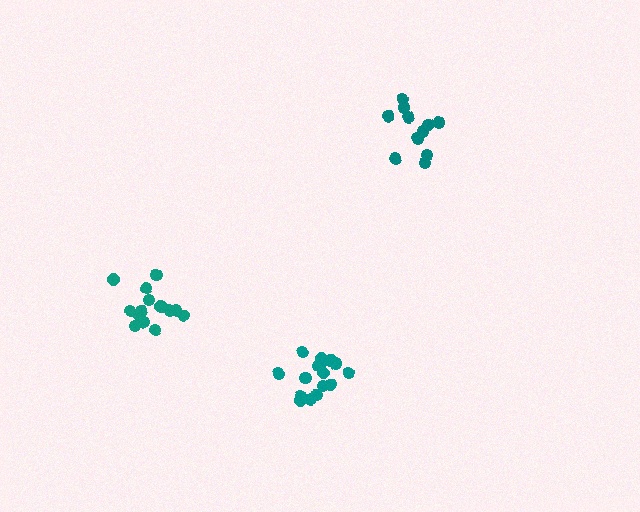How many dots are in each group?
Group 1: 16 dots, Group 2: 14 dots, Group 3: 11 dots (41 total).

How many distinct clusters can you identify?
There are 3 distinct clusters.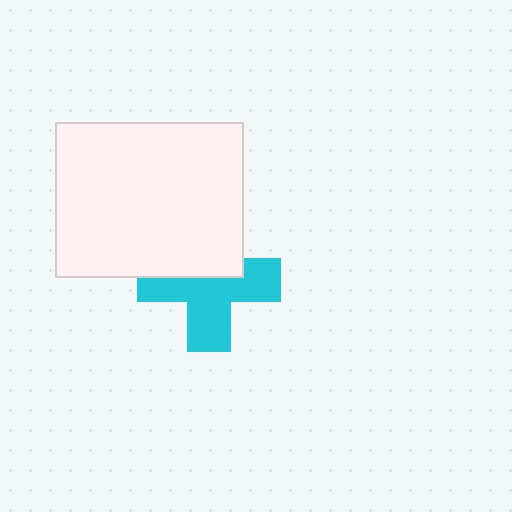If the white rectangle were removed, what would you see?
You would see the complete cyan cross.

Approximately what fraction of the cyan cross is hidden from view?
Roughly 40% of the cyan cross is hidden behind the white rectangle.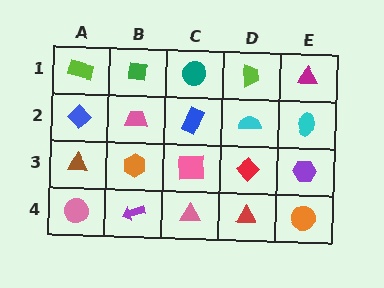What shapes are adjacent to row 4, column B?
An orange hexagon (row 3, column B), a pink circle (row 4, column A), a pink triangle (row 4, column C).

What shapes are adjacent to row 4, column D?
A red diamond (row 3, column D), a pink triangle (row 4, column C), an orange circle (row 4, column E).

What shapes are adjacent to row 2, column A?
A lime rectangle (row 1, column A), a brown triangle (row 3, column A), a pink trapezoid (row 2, column B).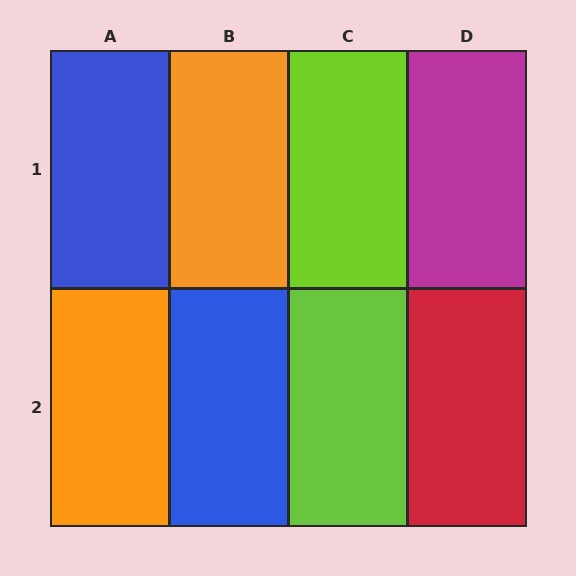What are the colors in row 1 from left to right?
Blue, orange, lime, magenta.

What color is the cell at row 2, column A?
Orange.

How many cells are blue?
2 cells are blue.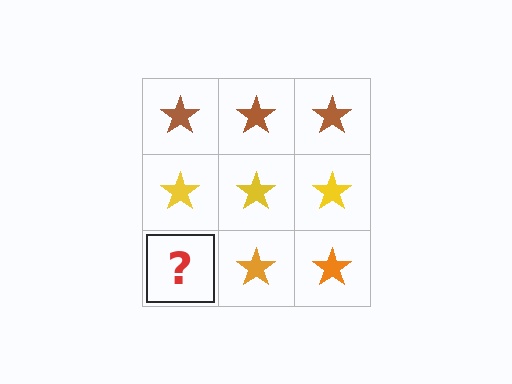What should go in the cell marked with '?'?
The missing cell should contain an orange star.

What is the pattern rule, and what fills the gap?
The rule is that each row has a consistent color. The gap should be filled with an orange star.